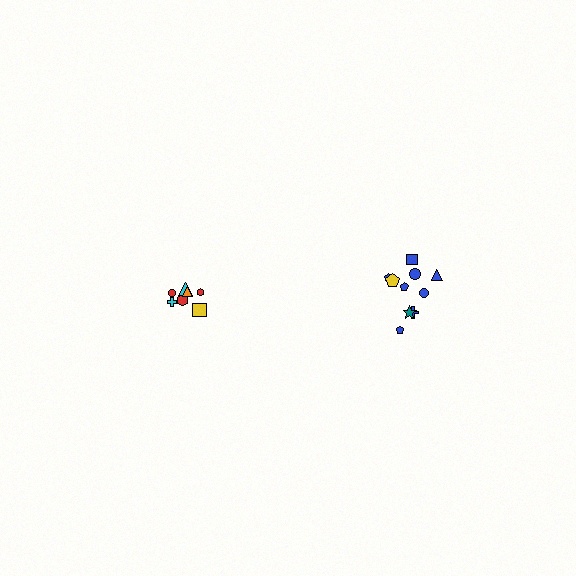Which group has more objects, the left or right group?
The right group.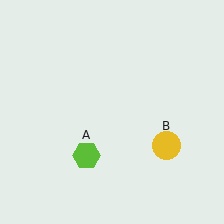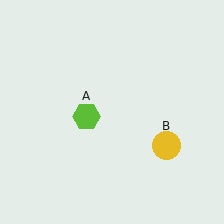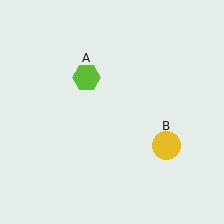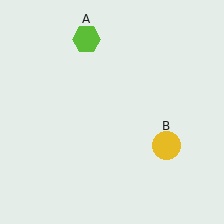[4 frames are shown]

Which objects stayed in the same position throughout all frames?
Yellow circle (object B) remained stationary.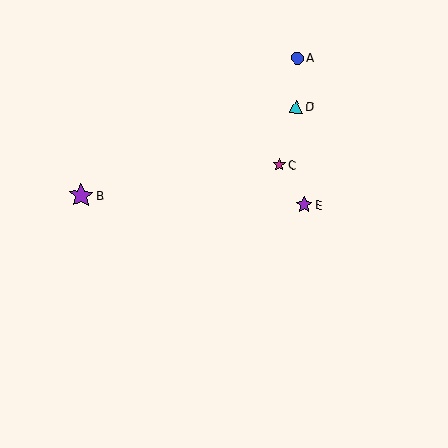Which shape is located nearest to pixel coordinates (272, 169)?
The magenta star (labeled C) at (280, 165) is nearest to that location.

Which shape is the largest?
The purple star (labeled B) is the largest.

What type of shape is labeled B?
Shape B is a purple star.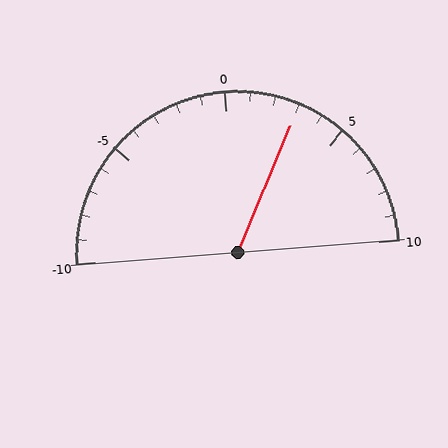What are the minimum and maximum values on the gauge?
The gauge ranges from -10 to 10.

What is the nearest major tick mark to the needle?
The nearest major tick mark is 5.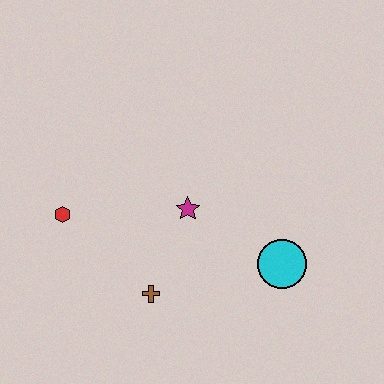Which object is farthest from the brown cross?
The cyan circle is farthest from the brown cross.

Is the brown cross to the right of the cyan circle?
No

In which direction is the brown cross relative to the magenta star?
The brown cross is below the magenta star.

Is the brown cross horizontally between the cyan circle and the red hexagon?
Yes